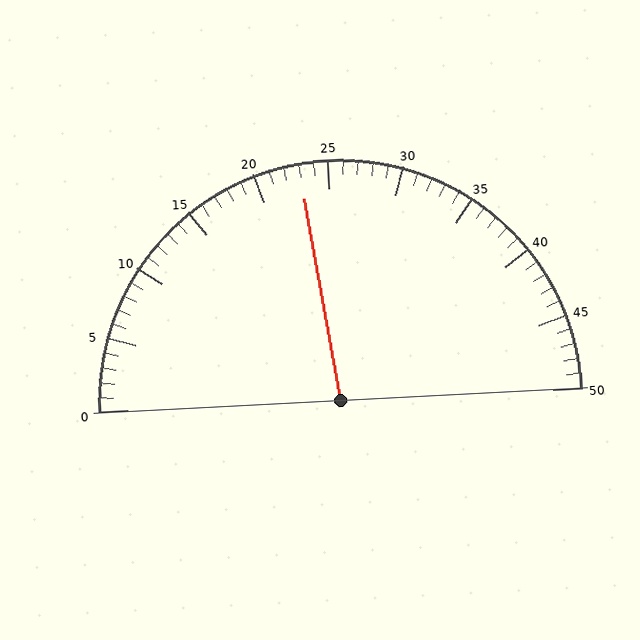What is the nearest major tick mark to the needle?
The nearest major tick mark is 25.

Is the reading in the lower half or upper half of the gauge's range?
The reading is in the lower half of the range (0 to 50).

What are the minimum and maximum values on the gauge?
The gauge ranges from 0 to 50.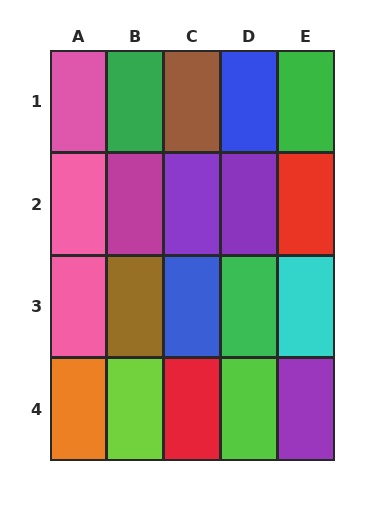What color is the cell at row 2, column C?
Purple.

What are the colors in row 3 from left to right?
Pink, brown, blue, green, cyan.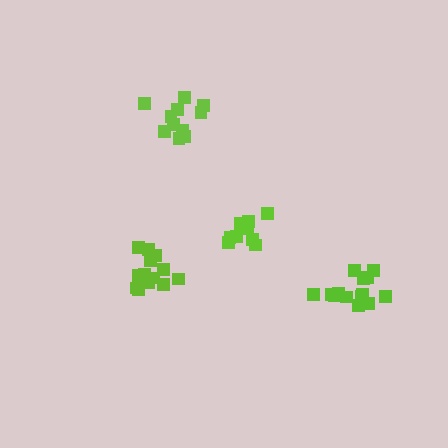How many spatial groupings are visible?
There are 4 spatial groupings.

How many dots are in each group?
Group 1: 14 dots, Group 2: 14 dots, Group 3: 9 dots, Group 4: 11 dots (48 total).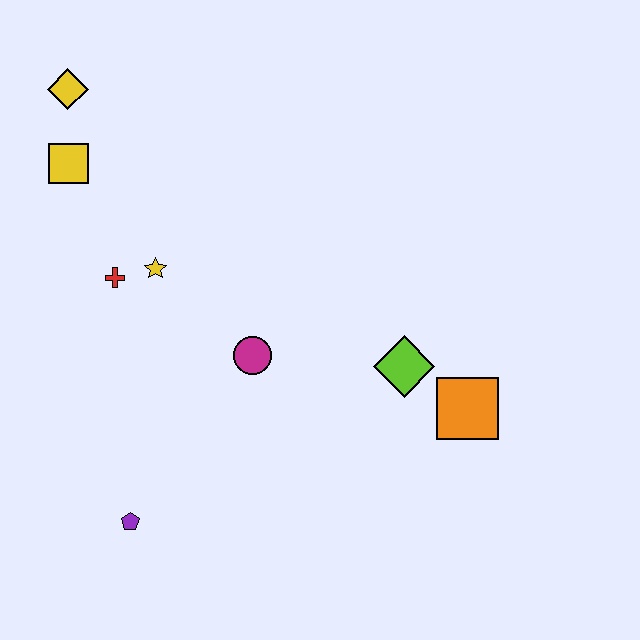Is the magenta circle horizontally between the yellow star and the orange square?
Yes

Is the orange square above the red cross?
No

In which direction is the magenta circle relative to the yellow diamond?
The magenta circle is below the yellow diamond.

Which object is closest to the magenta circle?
The yellow star is closest to the magenta circle.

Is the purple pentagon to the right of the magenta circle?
No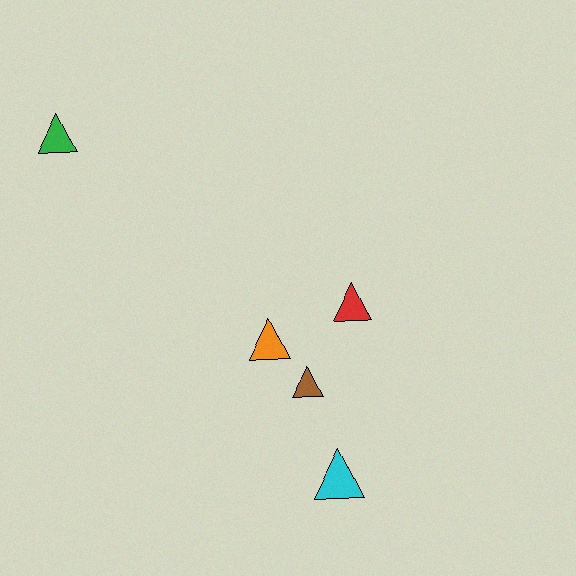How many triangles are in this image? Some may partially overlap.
There are 5 triangles.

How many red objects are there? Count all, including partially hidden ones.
There is 1 red object.